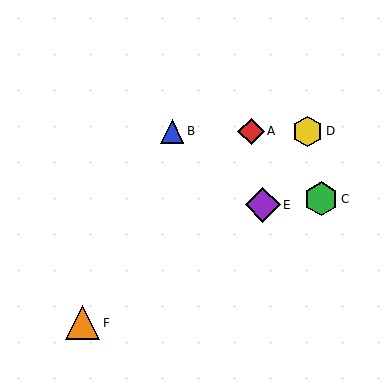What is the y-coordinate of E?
Object E is at y≈205.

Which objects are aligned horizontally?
Objects A, B, D are aligned horizontally.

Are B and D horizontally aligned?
Yes, both are at y≈131.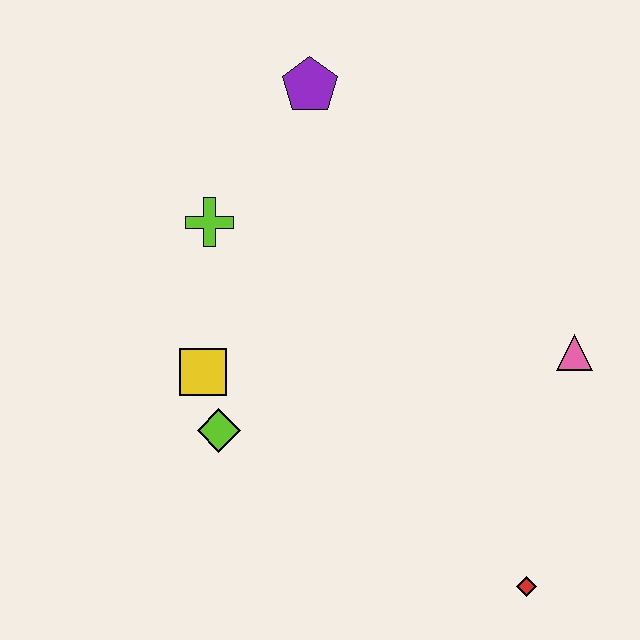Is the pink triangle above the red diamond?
Yes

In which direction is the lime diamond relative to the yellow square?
The lime diamond is below the yellow square.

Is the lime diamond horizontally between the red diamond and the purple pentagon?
No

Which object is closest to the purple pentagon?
The lime cross is closest to the purple pentagon.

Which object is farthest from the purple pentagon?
The red diamond is farthest from the purple pentagon.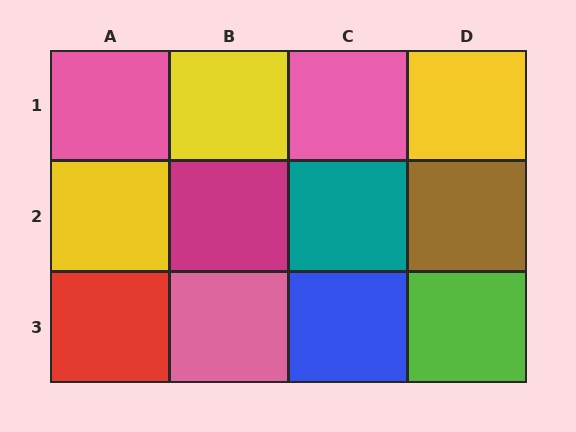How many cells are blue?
1 cell is blue.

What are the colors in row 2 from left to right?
Yellow, magenta, teal, brown.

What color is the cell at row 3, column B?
Pink.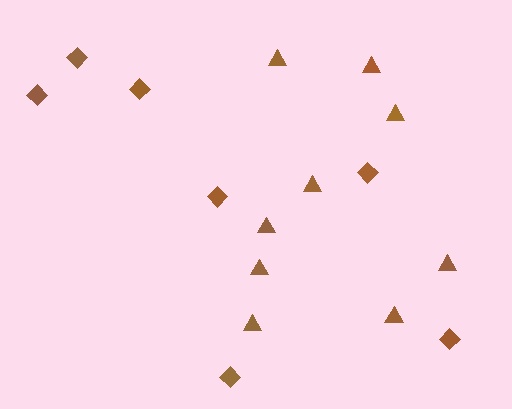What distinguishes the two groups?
There are 2 groups: one group of triangles (9) and one group of diamonds (7).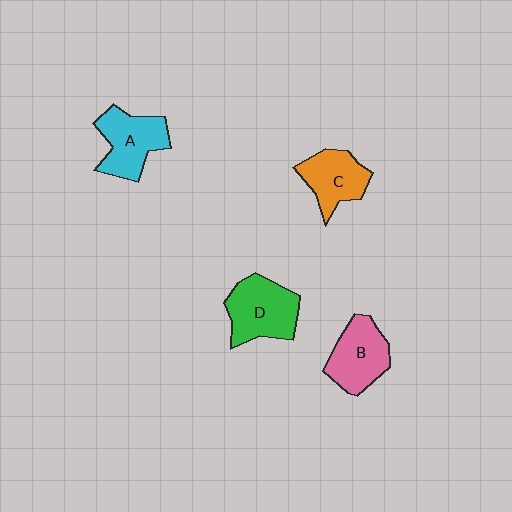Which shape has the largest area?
Shape D (green).